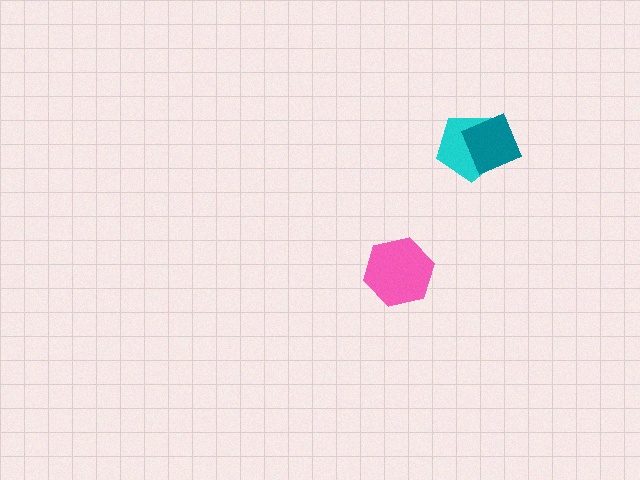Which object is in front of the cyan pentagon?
The teal diamond is in front of the cyan pentagon.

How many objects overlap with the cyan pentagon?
1 object overlaps with the cyan pentagon.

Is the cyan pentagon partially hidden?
Yes, it is partially covered by another shape.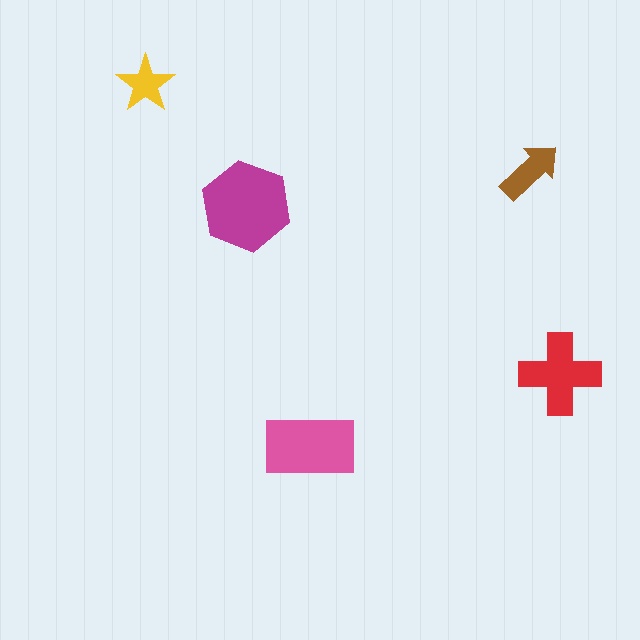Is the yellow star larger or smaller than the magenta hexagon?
Smaller.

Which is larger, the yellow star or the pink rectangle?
The pink rectangle.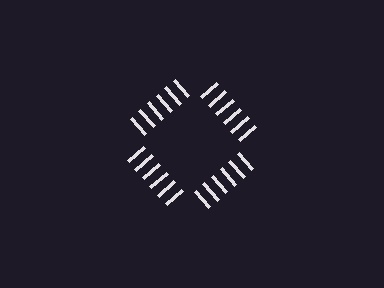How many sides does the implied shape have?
4 sides — the line-ends trace a square.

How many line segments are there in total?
24 — 6 along each of the 4 edges.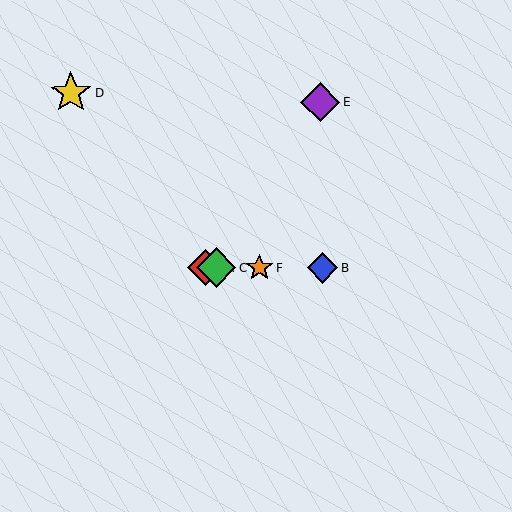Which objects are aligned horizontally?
Objects A, B, C, F are aligned horizontally.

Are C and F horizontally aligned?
Yes, both are at y≈268.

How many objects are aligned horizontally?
4 objects (A, B, C, F) are aligned horizontally.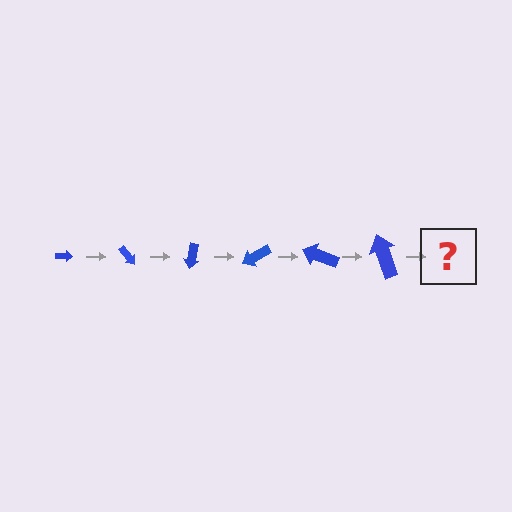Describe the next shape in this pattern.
It should be an arrow, larger than the previous one and rotated 300 degrees from the start.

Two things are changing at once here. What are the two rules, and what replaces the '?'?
The two rules are that the arrow grows larger each step and it rotates 50 degrees each step. The '?' should be an arrow, larger than the previous one and rotated 300 degrees from the start.